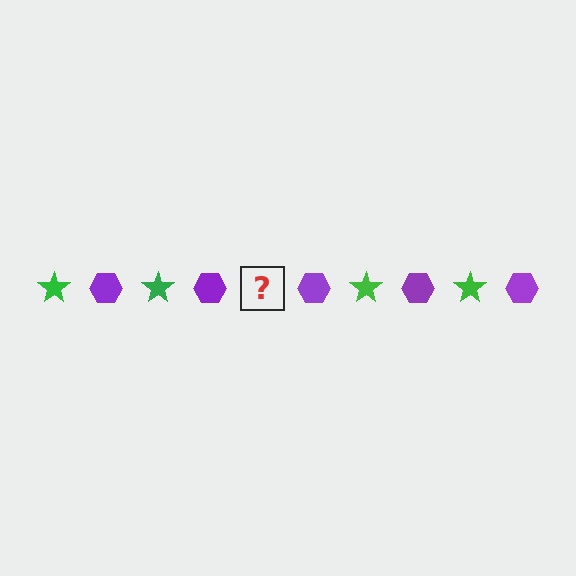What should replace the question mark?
The question mark should be replaced with a green star.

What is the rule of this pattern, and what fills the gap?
The rule is that the pattern alternates between green star and purple hexagon. The gap should be filled with a green star.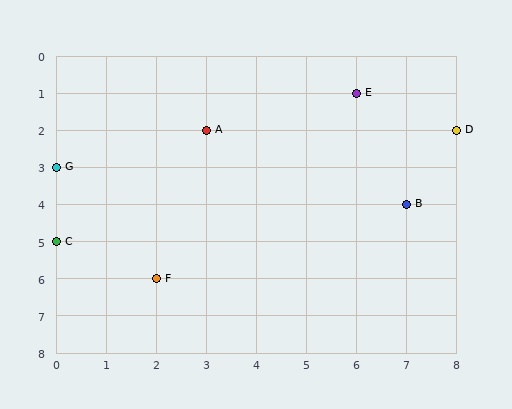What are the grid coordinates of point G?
Point G is at grid coordinates (0, 3).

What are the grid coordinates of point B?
Point B is at grid coordinates (7, 4).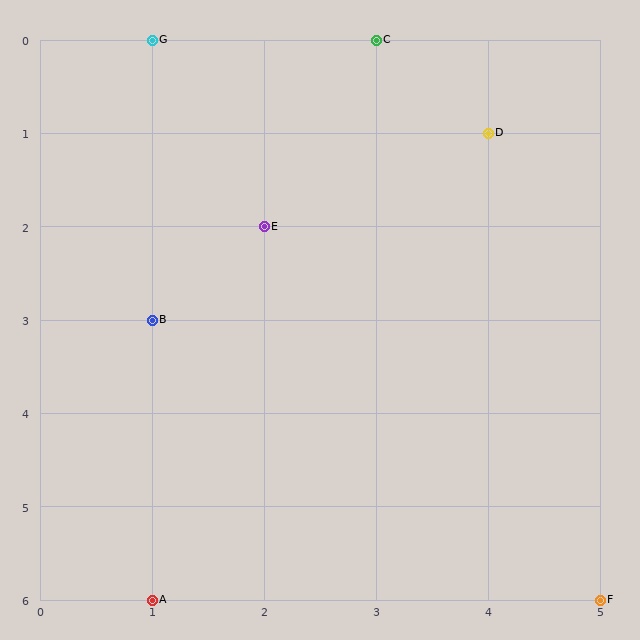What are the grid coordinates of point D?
Point D is at grid coordinates (4, 1).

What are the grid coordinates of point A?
Point A is at grid coordinates (1, 6).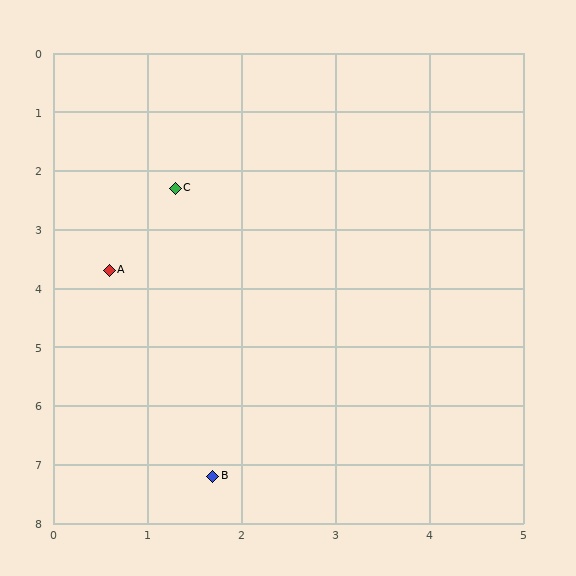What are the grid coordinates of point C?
Point C is at approximately (1.3, 2.3).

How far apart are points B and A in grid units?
Points B and A are about 3.7 grid units apart.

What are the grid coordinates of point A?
Point A is at approximately (0.6, 3.7).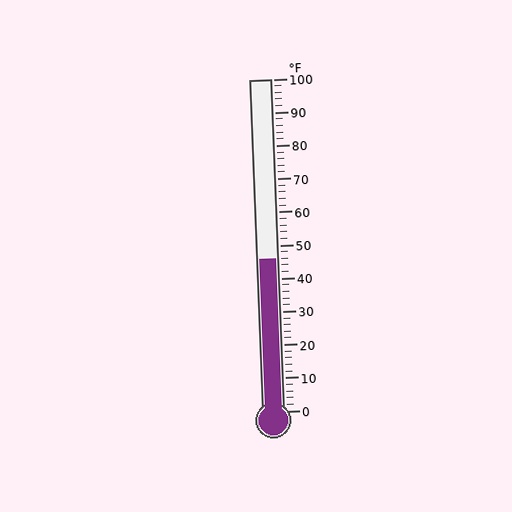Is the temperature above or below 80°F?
The temperature is below 80°F.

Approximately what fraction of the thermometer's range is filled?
The thermometer is filled to approximately 45% of its range.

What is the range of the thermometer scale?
The thermometer scale ranges from 0°F to 100°F.